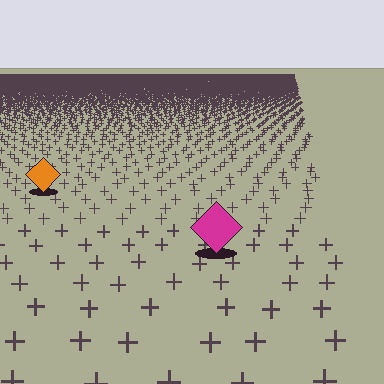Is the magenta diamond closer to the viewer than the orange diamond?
Yes. The magenta diamond is closer — you can tell from the texture gradient: the ground texture is coarser near it.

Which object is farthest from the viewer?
The orange diamond is farthest from the viewer. It appears smaller and the ground texture around it is denser.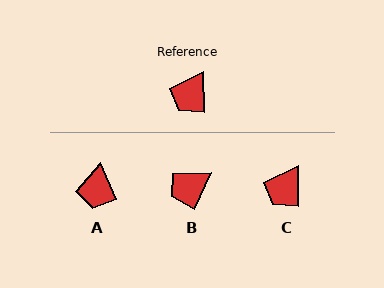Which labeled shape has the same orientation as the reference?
C.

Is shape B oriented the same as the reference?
No, it is off by about 25 degrees.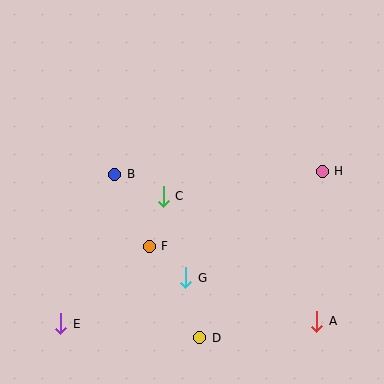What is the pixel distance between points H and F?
The distance between H and F is 188 pixels.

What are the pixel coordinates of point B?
Point B is at (115, 174).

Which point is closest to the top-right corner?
Point H is closest to the top-right corner.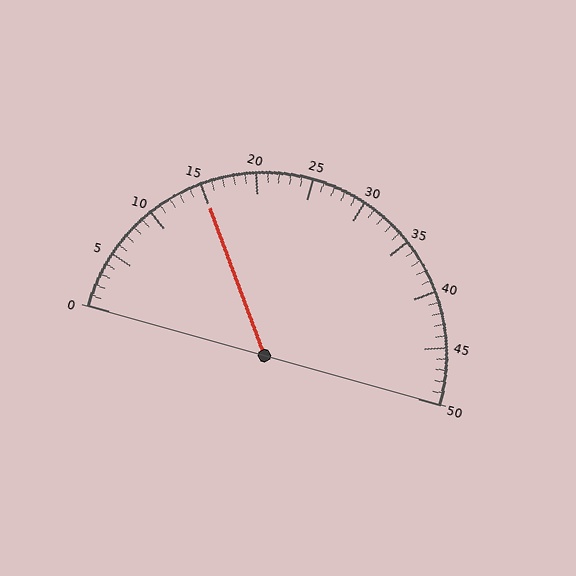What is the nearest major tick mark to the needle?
The nearest major tick mark is 15.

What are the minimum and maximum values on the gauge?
The gauge ranges from 0 to 50.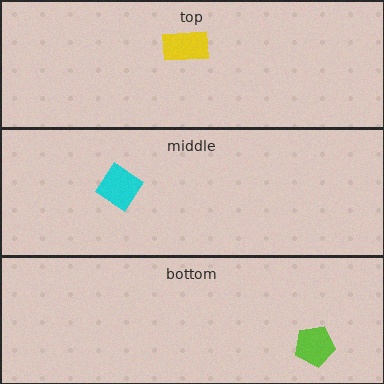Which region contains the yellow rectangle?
The top region.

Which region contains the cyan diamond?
The middle region.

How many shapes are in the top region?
1.